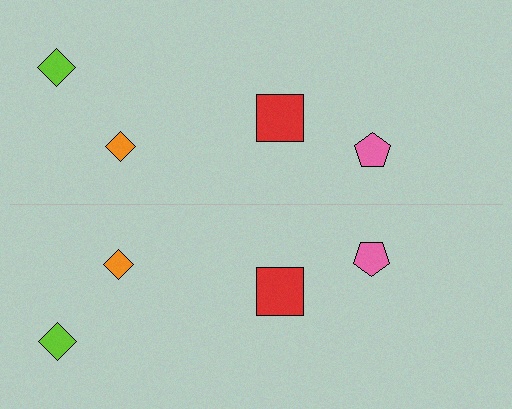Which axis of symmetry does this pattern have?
The pattern has a horizontal axis of symmetry running through the center of the image.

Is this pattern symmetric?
Yes, this pattern has bilateral (reflection) symmetry.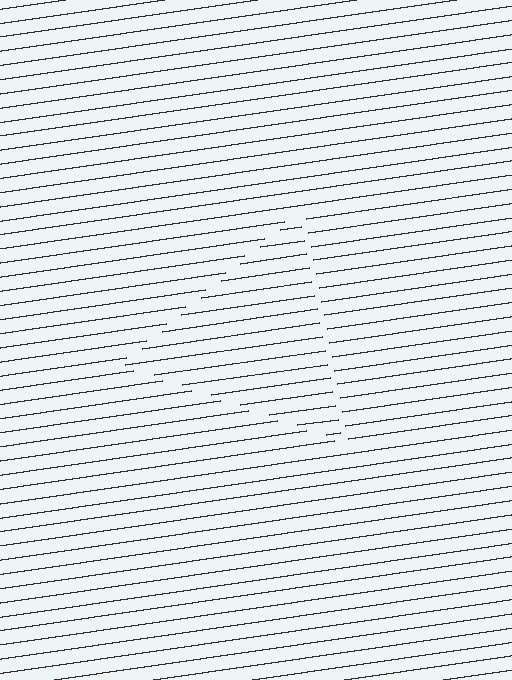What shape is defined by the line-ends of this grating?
An illusory triangle. The interior of the shape contains the same grating, shifted by half a period — the contour is defined by the phase discontinuity where line-ends from the inner and outer gratings abut.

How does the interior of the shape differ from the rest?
The interior of the shape contains the same grating, shifted by half a period — the contour is defined by the phase discontinuity where line-ends from the inner and outer gratings abut.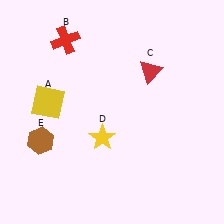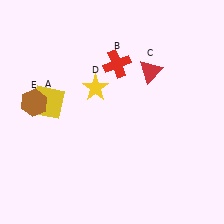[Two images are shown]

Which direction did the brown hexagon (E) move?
The brown hexagon (E) moved up.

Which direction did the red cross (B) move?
The red cross (B) moved right.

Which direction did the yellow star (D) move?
The yellow star (D) moved up.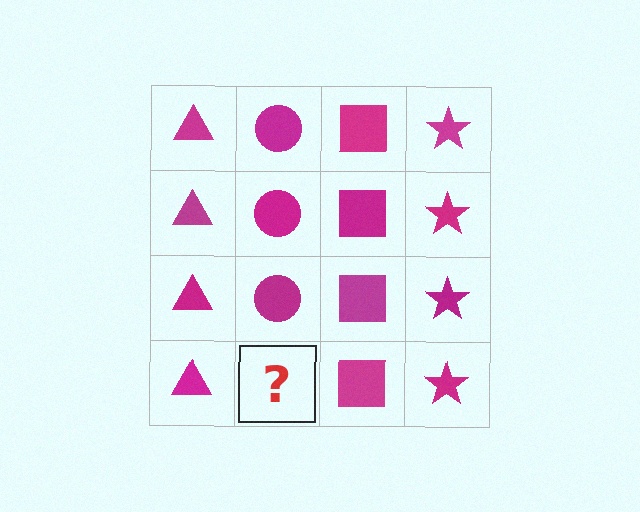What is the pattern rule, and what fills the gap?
The rule is that each column has a consistent shape. The gap should be filled with a magenta circle.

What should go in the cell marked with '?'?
The missing cell should contain a magenta circle.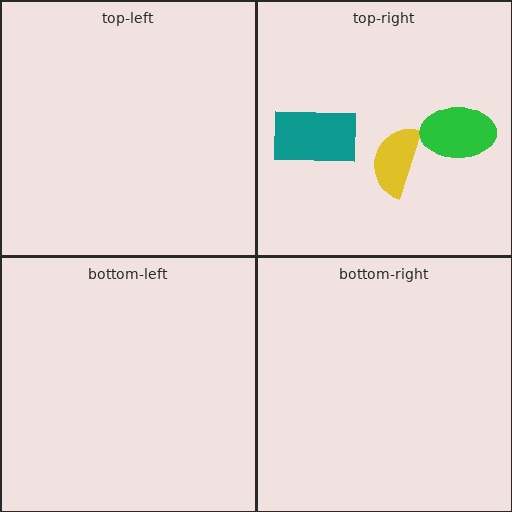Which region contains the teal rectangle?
The top-right region.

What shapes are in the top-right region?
The yellow semicircle, the green ellipse, the teal rectangle.